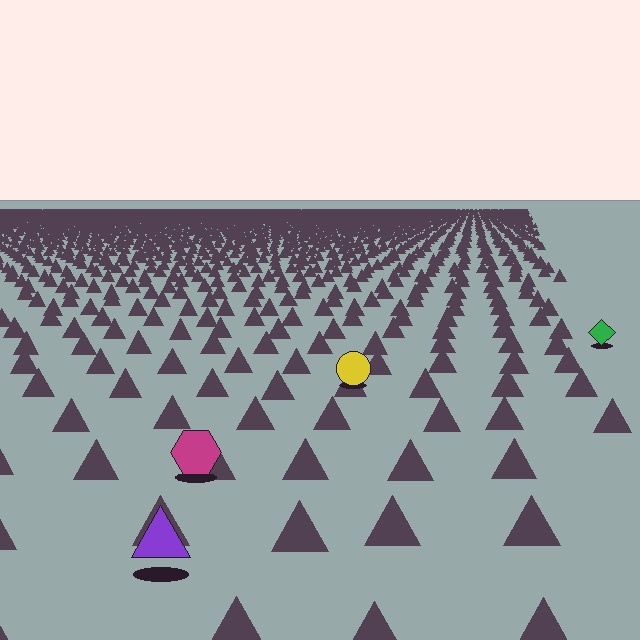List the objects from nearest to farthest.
From nearest to farthest: the purple triangle, the magenta hexagon, the yellow circle, the green diamond.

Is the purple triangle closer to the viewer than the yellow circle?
Yes. The purple triangle is closer — you can tell from the texture gradient: the ground texture is coarser near it.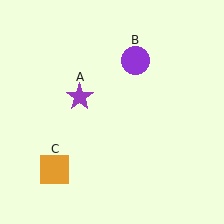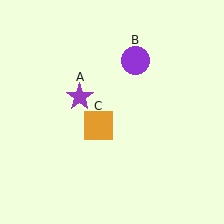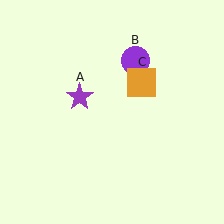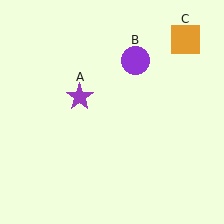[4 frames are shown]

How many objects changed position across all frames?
1 object changed position: orange square (object C).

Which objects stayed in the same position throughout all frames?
Purple star (object A) and purple circle (object B) remained stationary.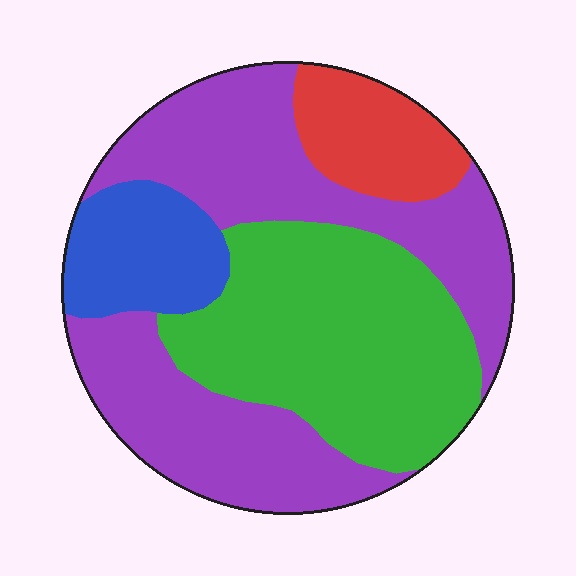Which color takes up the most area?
Purple, at roughly 45%.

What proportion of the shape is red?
Red covers 11% of the shape.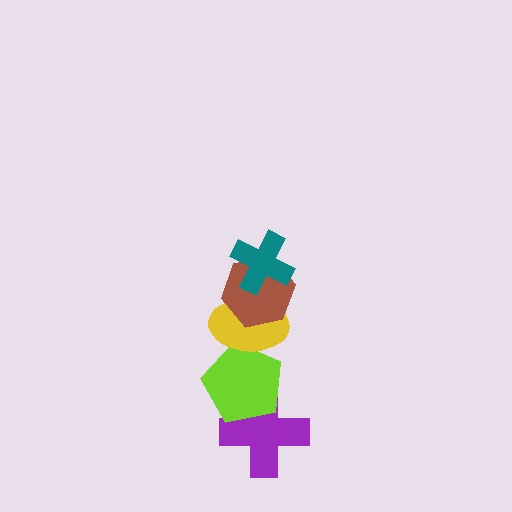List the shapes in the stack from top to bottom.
From top to bottom: the teal cross, the brown hexagon, the yellow ellipse, the lime pentagon, the purple cross.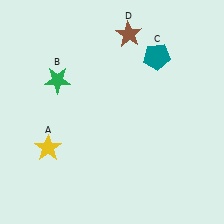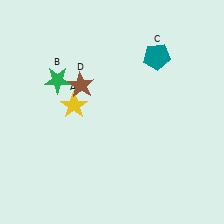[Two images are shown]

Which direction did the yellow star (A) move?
The yellow star (A) moved up.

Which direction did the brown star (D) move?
The brown star (D) moved down.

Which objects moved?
The objects that moved are: the yellow star (A), the brown star (D).